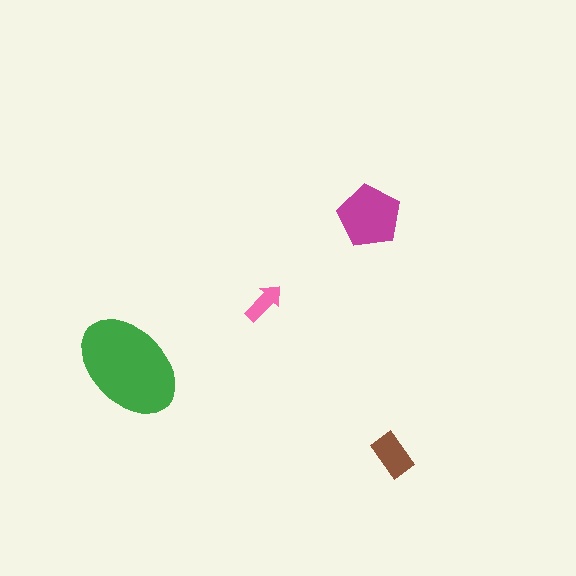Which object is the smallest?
The pink arrow.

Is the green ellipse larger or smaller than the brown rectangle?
Larger.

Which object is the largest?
The green ellipse.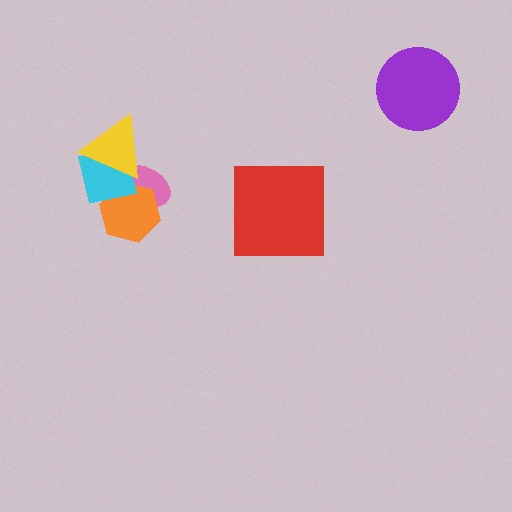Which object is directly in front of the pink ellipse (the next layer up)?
The orange hexagon is directly in front of the pink ellipse.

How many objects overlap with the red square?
0 objects overlap with the red square.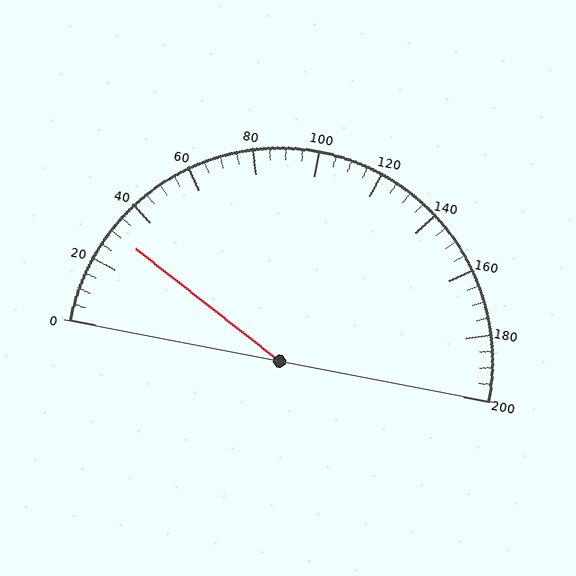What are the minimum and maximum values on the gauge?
The gauge ranges from 0 to 200.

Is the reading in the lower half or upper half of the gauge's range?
The reading is in the lower half of the range (0 to 200).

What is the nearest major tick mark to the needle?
The nearest major tick mark is 40.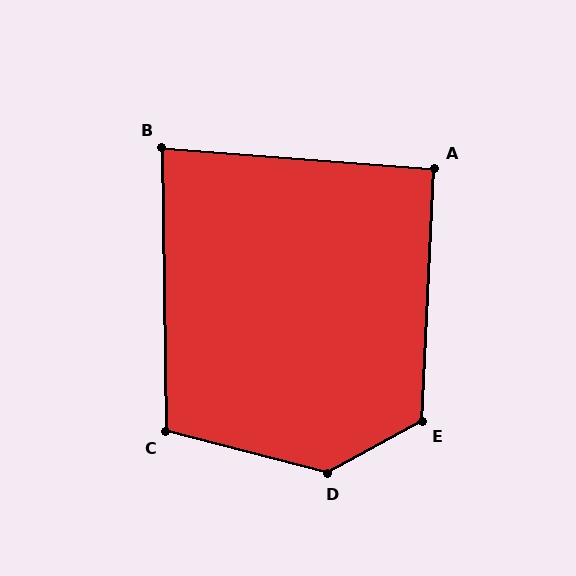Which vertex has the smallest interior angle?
B, at approximately 85 degrees.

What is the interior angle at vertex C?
Approximately 105 degrees (obtuse).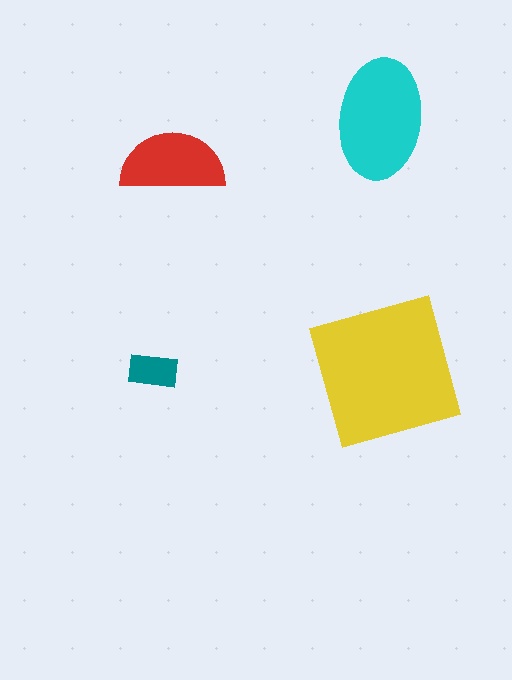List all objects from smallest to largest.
The teal rectangle, the red semicircle, the cyan ellipse, the yellow square.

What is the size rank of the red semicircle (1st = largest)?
3rd.